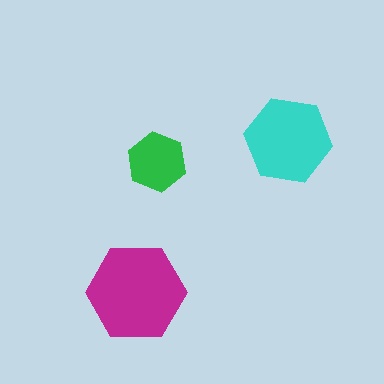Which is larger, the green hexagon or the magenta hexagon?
The magenta one.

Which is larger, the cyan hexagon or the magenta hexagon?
The magenta one.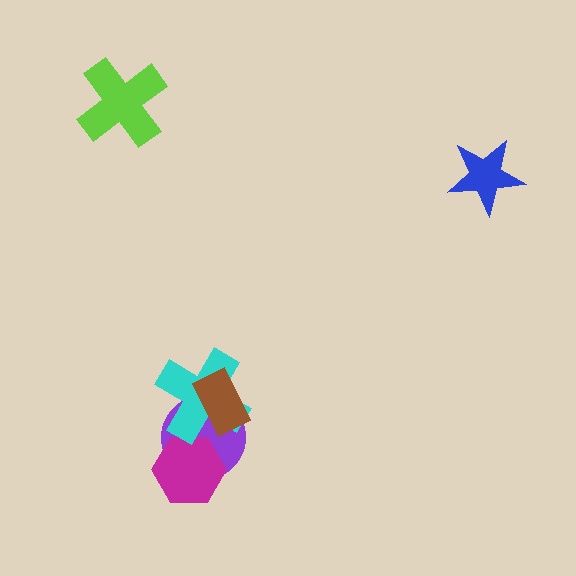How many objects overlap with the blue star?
0 objects overlap with the blue star.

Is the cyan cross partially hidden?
Yes, it is partially covered by another shape.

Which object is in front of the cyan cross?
The brown rectangle is in front of the cyan cross.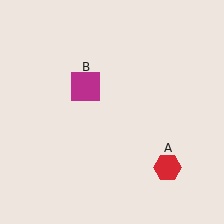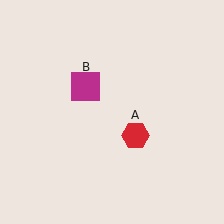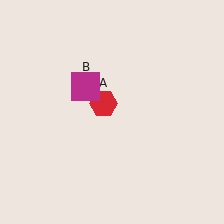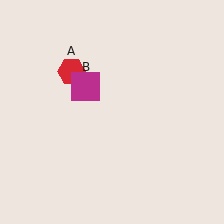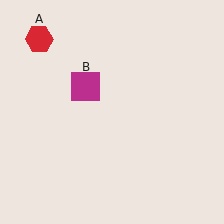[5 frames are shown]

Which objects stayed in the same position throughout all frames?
Magenta square (object B) remained stationary.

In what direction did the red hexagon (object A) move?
The red hexagon (object A) moved up and to the left.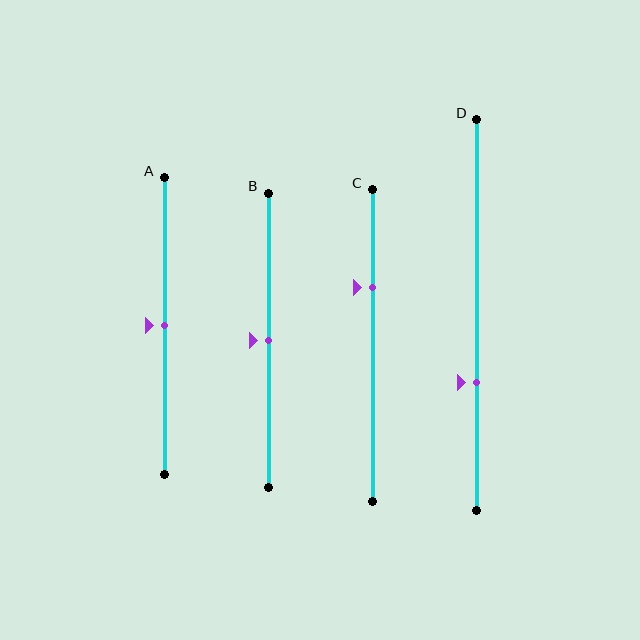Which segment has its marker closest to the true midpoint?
Segment A has its marker closest to the true midpoint.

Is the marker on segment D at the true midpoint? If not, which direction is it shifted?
No, the marker on segment D is shifted downward by about 17% of the segment length.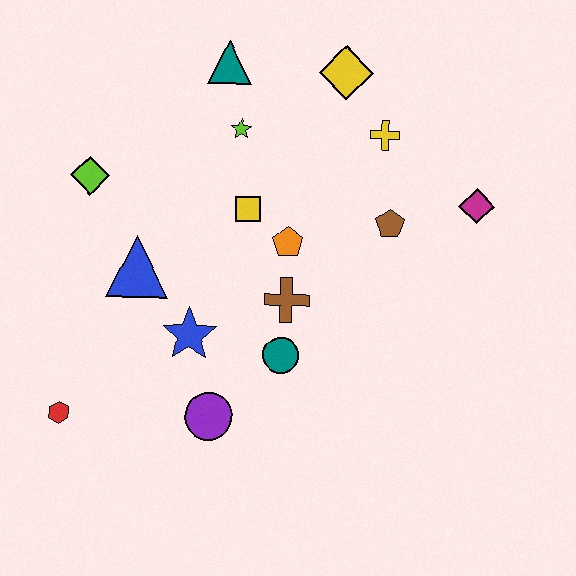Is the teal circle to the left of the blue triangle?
No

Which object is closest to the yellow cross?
The yellow diamond is closest to the yellow cross.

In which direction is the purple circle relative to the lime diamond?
The purple circle is below the lime diamond.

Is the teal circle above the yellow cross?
No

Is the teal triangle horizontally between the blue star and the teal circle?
Yes